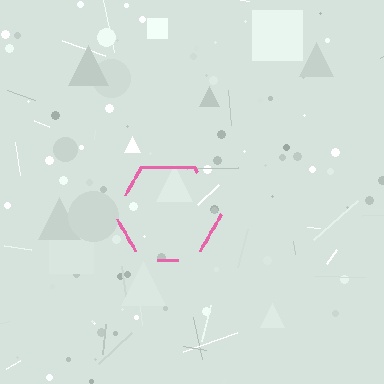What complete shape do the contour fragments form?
The contour fragments form a hexagon.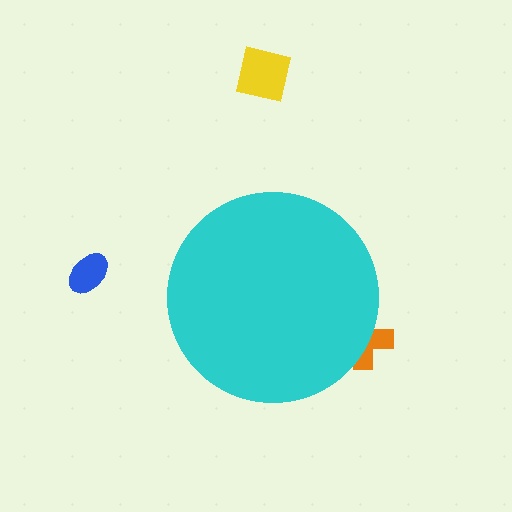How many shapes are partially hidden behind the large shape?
1 shape is partially hidden.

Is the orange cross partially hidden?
Yes, the orange cross is partially hidden behind the cyan circle.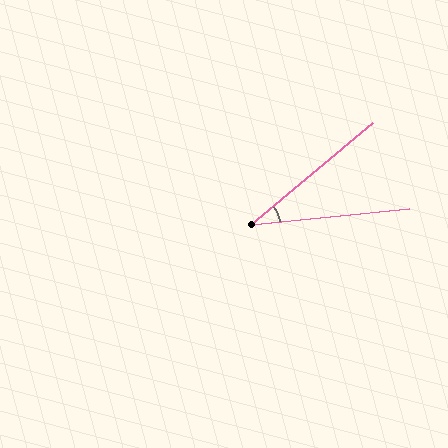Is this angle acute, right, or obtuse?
It is acute.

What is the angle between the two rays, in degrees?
Approximately 34 degrees.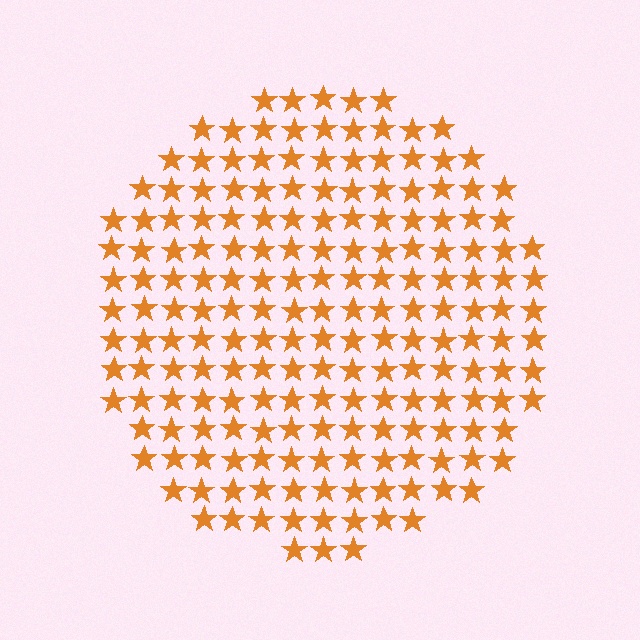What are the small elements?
The small elements are stars.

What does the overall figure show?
The overall figure shows a circle.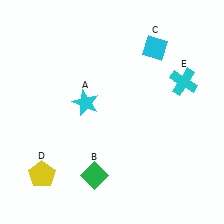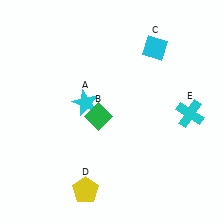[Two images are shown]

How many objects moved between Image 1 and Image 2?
3 objects moved between the two images.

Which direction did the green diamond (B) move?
The green diamond (B) moved up.